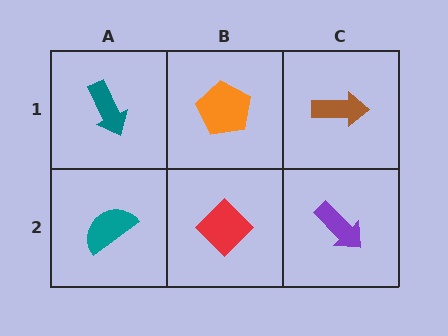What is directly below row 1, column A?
A teal semicircle.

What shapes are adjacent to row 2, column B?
An orange pentagon (row 1, column B), a teal semicircle (row 2, column A), a purple arrow (row 2, column C).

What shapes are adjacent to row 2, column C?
A brown arrow (row 1, column C), a red diamond (row 2, column B).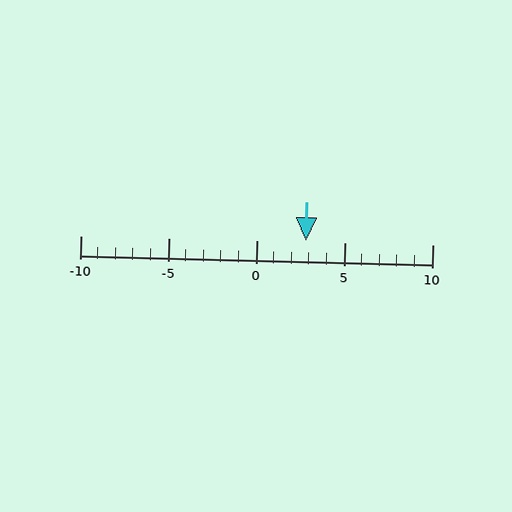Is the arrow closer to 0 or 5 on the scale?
The arrow is closer to 5.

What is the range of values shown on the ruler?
The ruler shows values from -10 to 10.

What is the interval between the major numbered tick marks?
The major tick marks are spaced 5 units apart.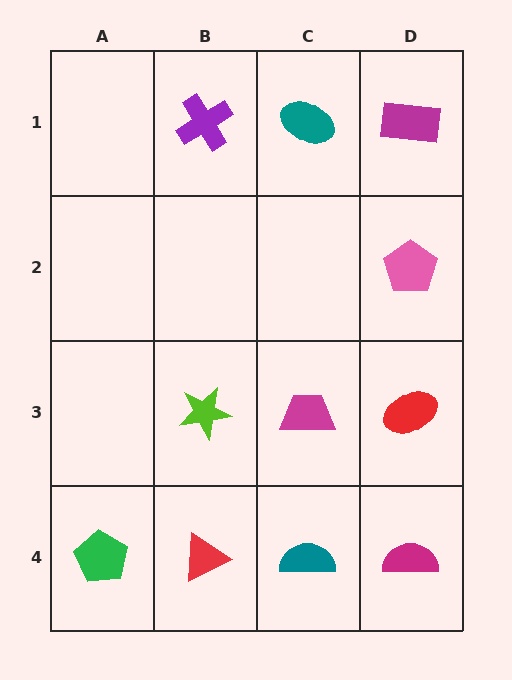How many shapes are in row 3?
3 shapes.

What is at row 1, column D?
A magenta rectangle.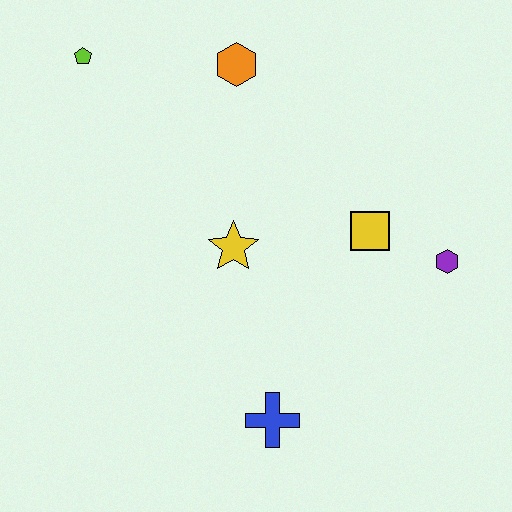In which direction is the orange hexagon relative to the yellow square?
The orange hexagon is above the yellow square.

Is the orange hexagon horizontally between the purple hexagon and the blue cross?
No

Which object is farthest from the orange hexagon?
The blue cross is farthest from the orange hexagon.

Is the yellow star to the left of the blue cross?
Yes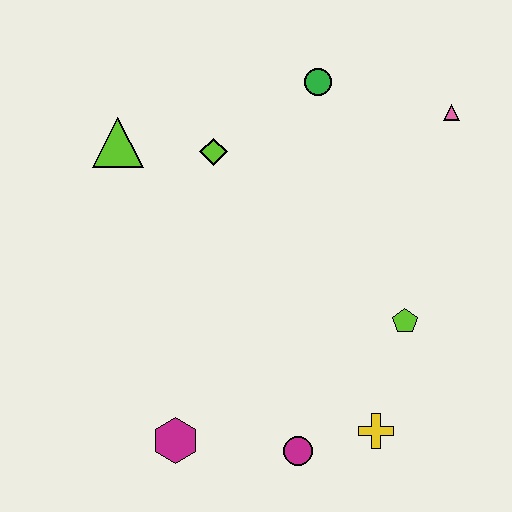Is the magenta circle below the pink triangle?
Yes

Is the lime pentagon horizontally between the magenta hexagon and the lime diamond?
No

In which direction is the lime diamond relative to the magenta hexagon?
The lime diamond is above the magenta hexagon.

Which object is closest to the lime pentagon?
The yellow cross is closest to the lime pentagon.